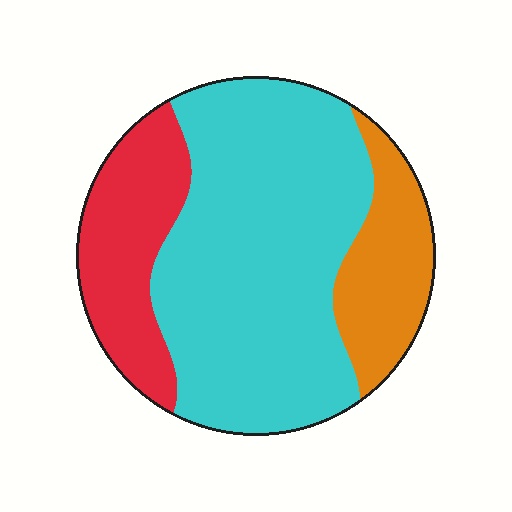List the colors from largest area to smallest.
From largest to smallest: cyan, red, orange.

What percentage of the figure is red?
Red takes up about one fifth (1/5) of the figure.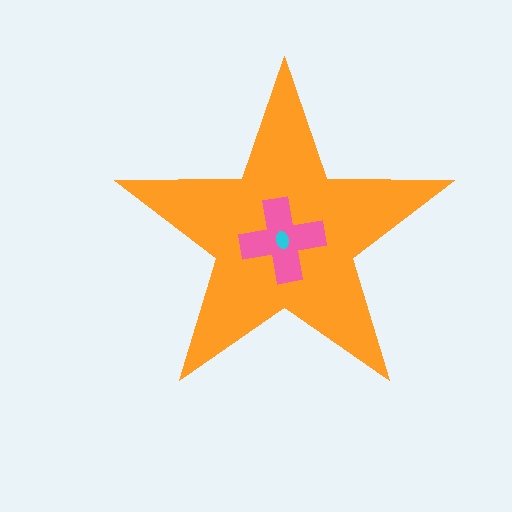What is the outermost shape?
The orange star.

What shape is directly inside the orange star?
The pink cross.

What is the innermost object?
The cyan ellipse.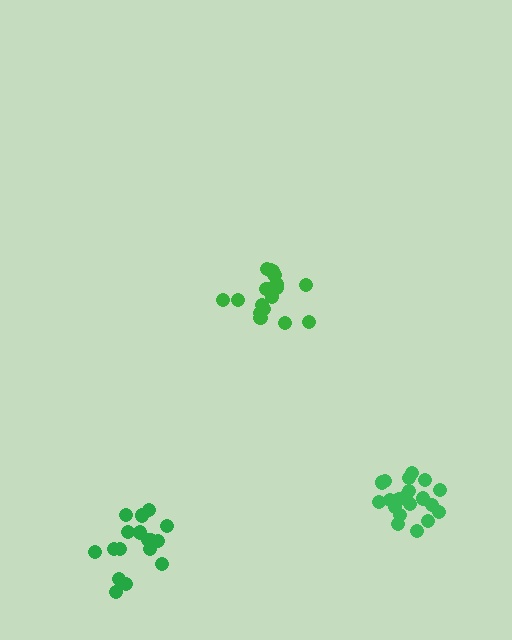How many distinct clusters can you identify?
There are 3 distinct clusters.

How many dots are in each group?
Group 1: 20 dots, Group 2: 17 dots, Group 3: 18 dots (55 total).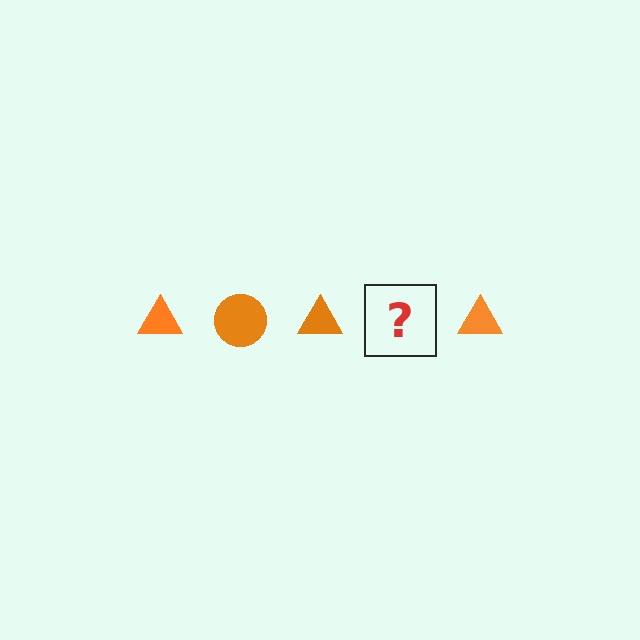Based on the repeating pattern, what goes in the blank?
The blank should be an orange circle.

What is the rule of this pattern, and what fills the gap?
The rule is that the pattern cycles through triangle, circle shapes in orange. The gap should be filled with an orange circle.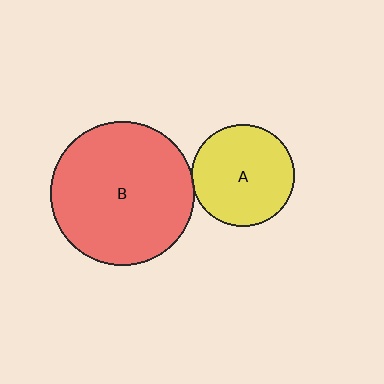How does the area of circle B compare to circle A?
Approximately 2.0 times.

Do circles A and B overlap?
Yes.